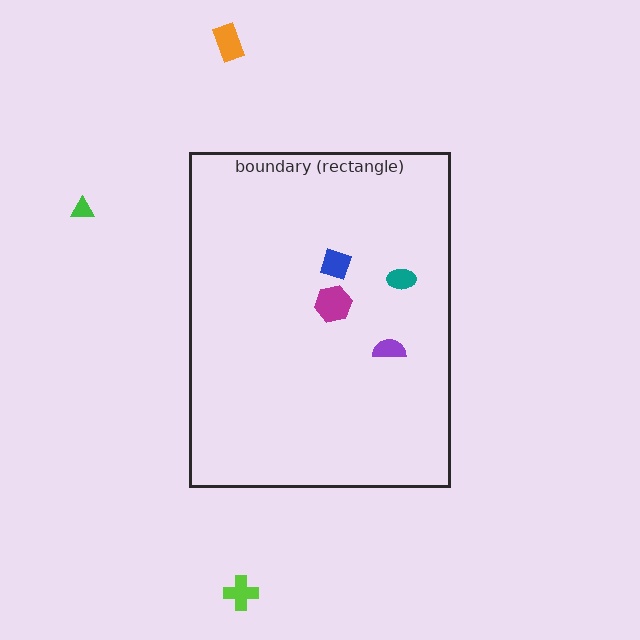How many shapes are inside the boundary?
4 inside, 3 outside.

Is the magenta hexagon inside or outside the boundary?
Inside.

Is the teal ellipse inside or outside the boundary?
Inside.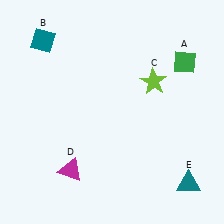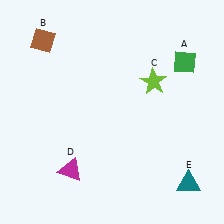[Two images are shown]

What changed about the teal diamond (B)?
In Image 1, B is teal. In Image 2, it changed to brown.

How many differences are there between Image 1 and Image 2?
There is 1 difference between the two images.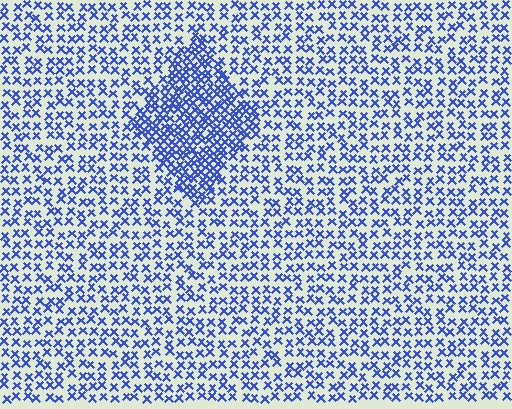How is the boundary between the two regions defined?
The boundary is defined by a change in element density (approximately 2.0x ratio). All elements are the same color, size, and shape.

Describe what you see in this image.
The image contains small blue elements arranged at two different densities. A diamond-shaped region is visible where the elements are more densely packed than the surrounding area.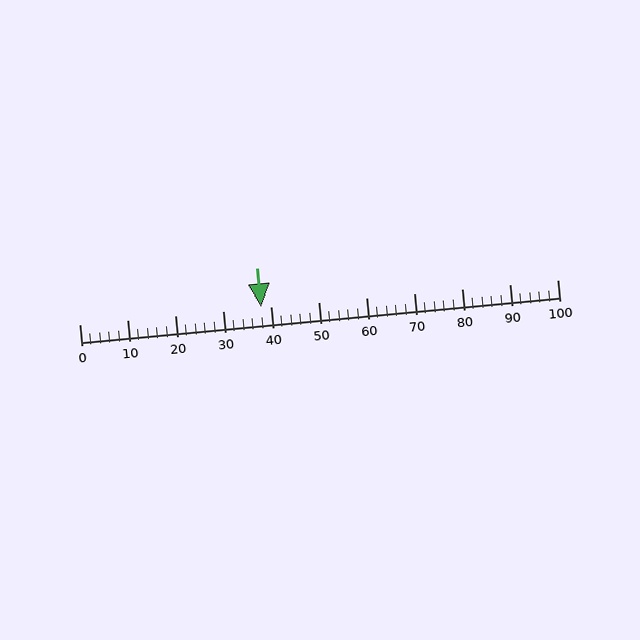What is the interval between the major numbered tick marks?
The major tick marks are spaced 10 units apart.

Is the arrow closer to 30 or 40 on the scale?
The arrow is closer to 40.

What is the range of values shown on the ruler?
The ruler shows values from 0 to 100.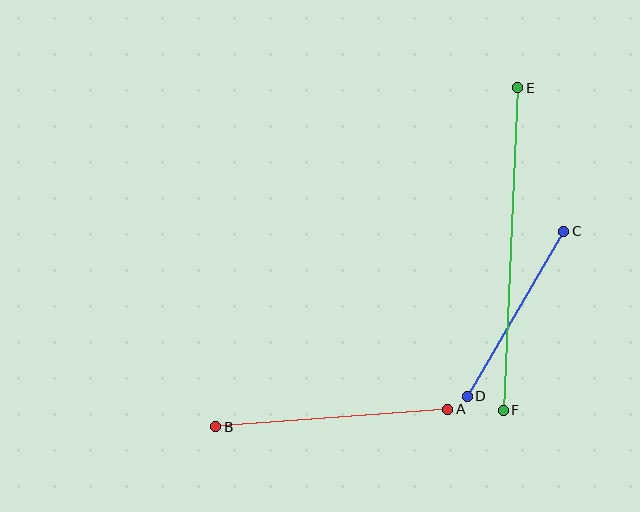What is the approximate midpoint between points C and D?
The midpoint is at approximately (516, 314) pixels.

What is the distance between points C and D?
The distance is approximately 191 pixels.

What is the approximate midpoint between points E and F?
The midpoint is at approximately (510, 249) pixels.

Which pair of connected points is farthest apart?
Points E and F are farthest apart.